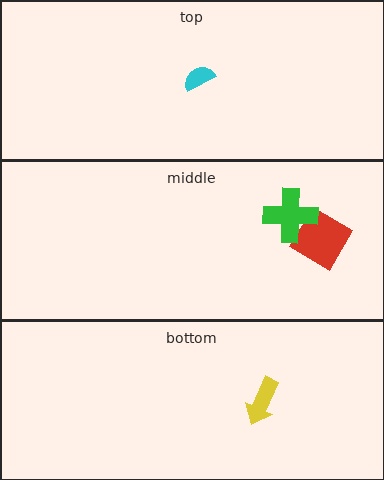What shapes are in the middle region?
The red diamond, the green cross.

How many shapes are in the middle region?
2.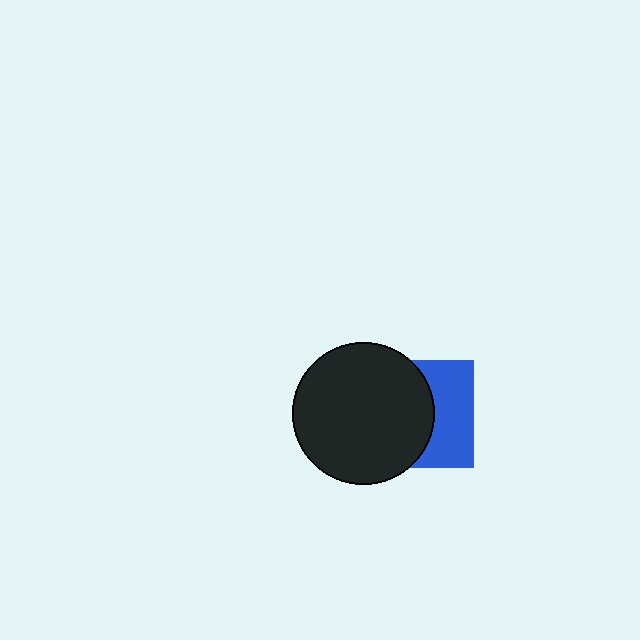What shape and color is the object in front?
The object in front is a black circle.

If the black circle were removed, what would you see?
You would see the complete blue square.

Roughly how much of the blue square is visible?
A small part of it is visible (roughly 43%).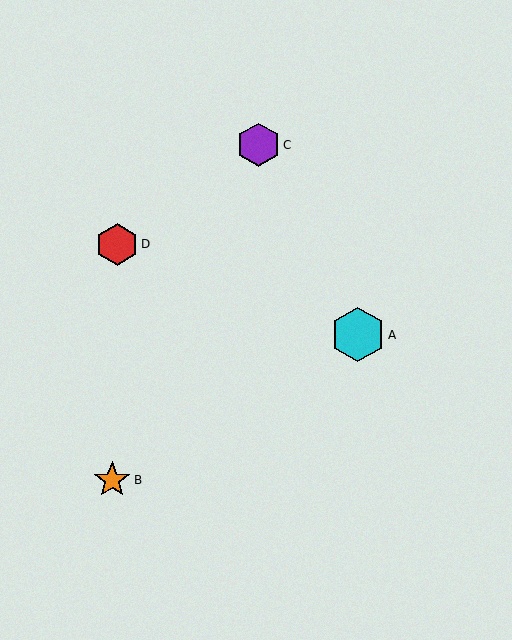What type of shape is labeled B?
Shape B is an orange star.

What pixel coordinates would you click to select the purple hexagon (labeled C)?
Click at (259, 145) to select the purple hexagon C.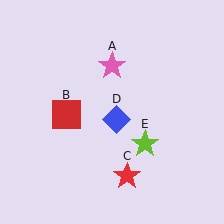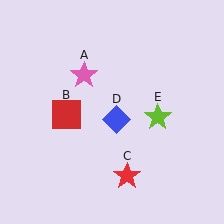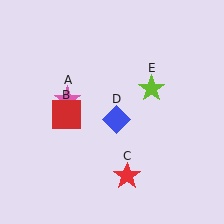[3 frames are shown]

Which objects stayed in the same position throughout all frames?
Red square (object B) and red star (object C) and blue diamond (object D) remained stationary.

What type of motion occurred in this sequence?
The pink star (object A), lime star (object E) rotated counterclockwise around the center of the scene.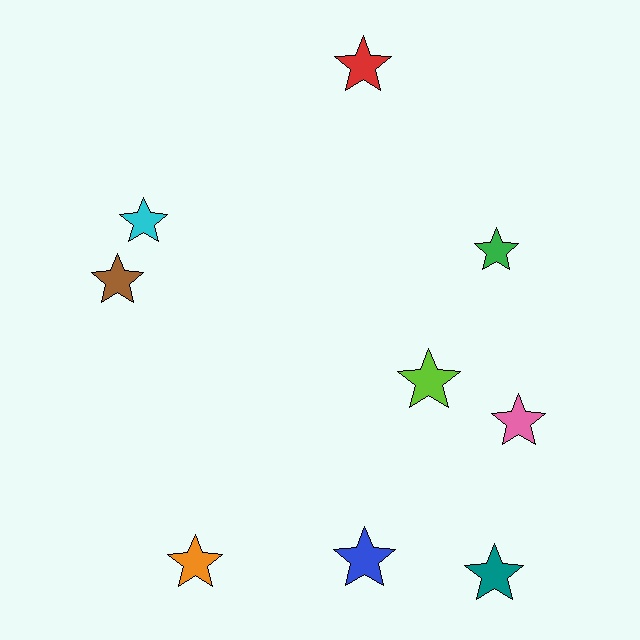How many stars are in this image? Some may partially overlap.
There are 9 stars.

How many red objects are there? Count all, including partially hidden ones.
There is 1 red object.